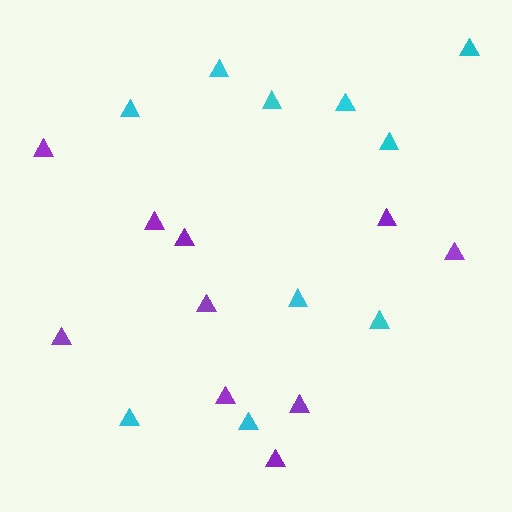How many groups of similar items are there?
There are 2 groups: one group of purple triangles (10) and one group of cyan triangles (10).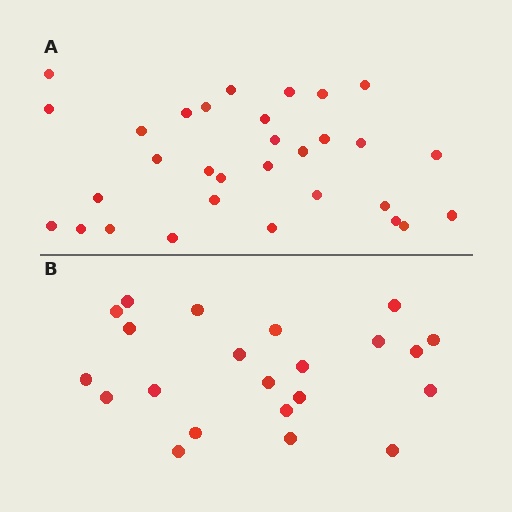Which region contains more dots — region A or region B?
Region A (the top region) has more dots.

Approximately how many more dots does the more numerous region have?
Region A has roughly 8 or so more dots than region B.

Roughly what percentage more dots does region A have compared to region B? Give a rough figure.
About 40% more.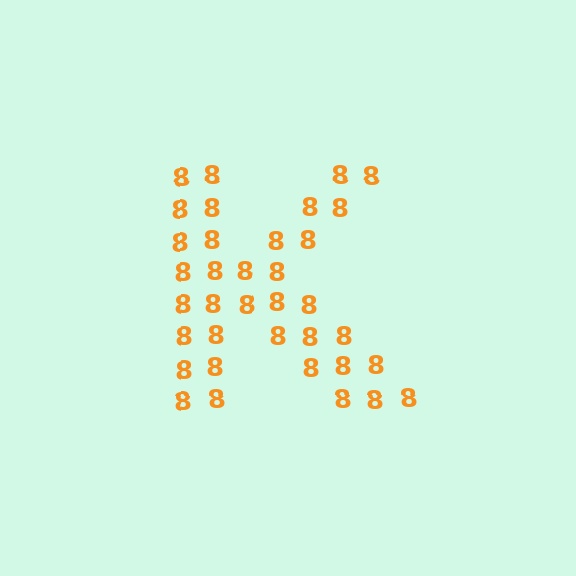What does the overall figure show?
The overall figure shows the letter K.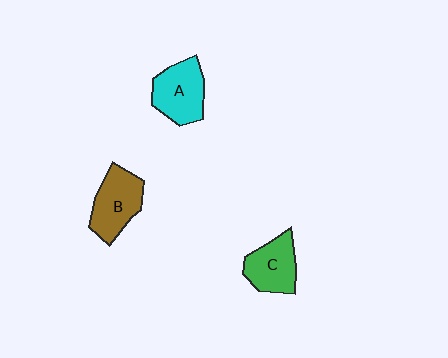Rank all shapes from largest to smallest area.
From largest to smallest: A (cyan), B (brown), C (green).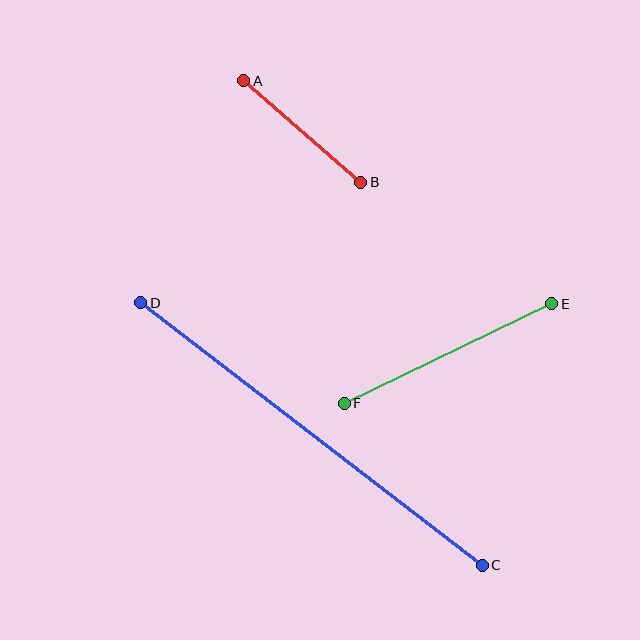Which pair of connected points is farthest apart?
Points C and D are farthest apart.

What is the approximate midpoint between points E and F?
The midpoint is at approximately (448, 354) pixels.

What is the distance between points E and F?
The distance is approximately 230 pixels.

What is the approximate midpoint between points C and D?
The midpoint is at approximately (312, 434) pixels.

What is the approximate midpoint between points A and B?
The midpoint is at approximately (302, 132) pixels.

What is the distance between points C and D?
The distance is approximately 430 pixels.